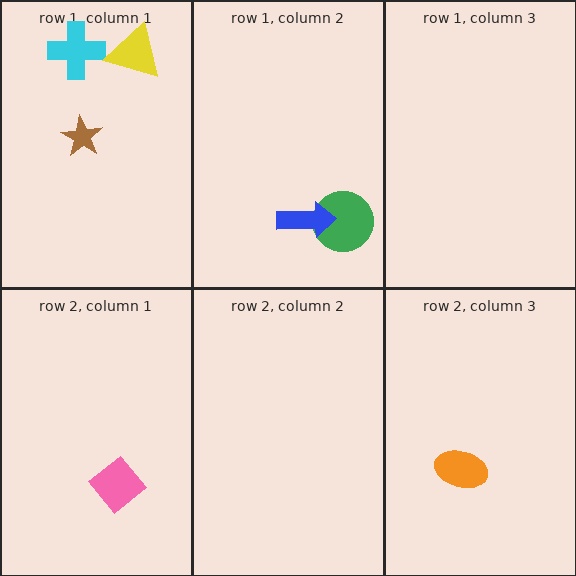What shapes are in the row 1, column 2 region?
The green circle, the blue arrow.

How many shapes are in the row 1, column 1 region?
3.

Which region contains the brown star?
The row 1, column 1 region.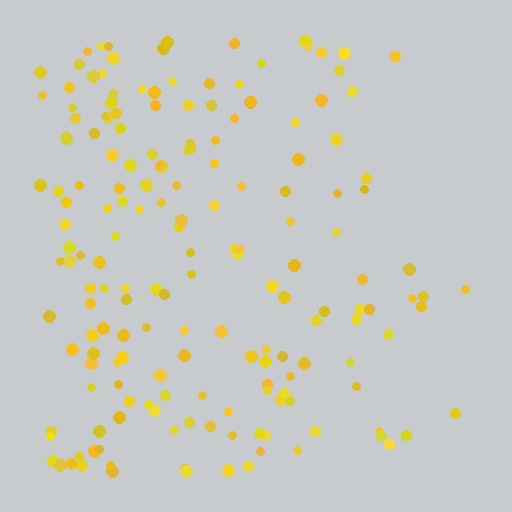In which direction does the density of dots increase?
From right to left, with the left side densest.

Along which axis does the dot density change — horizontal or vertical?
Horizontal.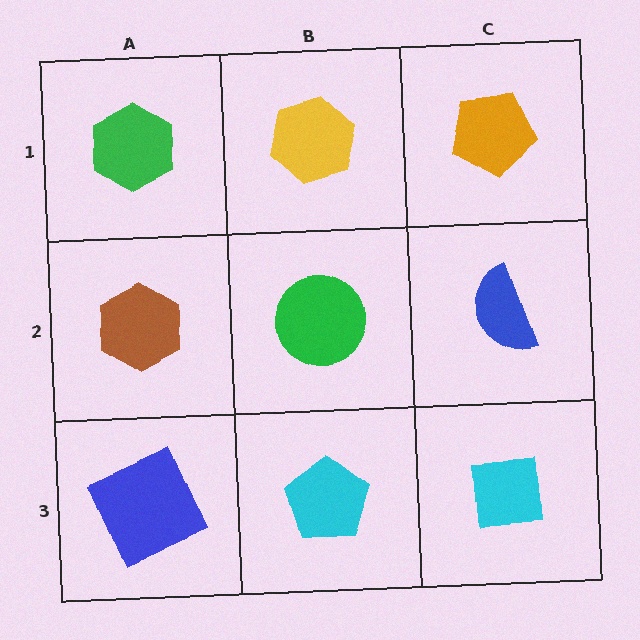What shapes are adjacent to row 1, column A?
A brown hexagon (row 2, column A), a yellow hexagon (row 1, column B).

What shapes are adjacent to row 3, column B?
A green circle (row 2, column B), a blue square (row 3, column A), a cyan square (row 3, column C).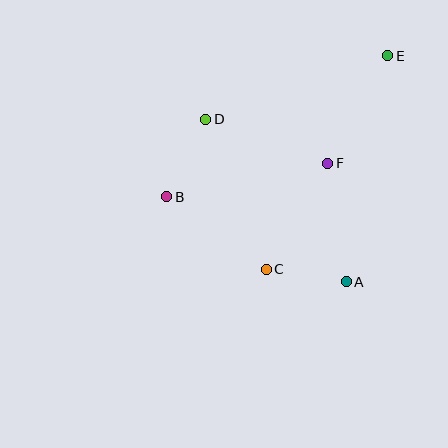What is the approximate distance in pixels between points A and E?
The distance between A and E is approximately 230 pixels.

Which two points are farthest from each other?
Points B and E are farthest from each other.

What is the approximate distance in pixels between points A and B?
The distance between A and B is approximately 199 pixels.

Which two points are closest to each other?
Points A and C are closest to each other.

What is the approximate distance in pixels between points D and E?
The distance between D and E is approximately 193 pixels.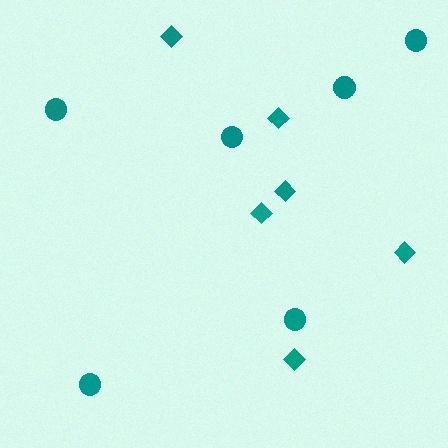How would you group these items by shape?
There are 2 groups: one group of diamonds (6) and one group of circles (6).